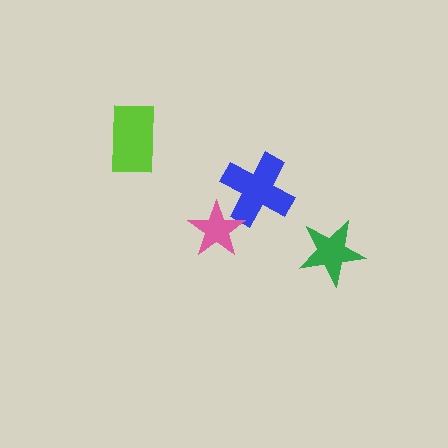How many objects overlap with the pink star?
1 object overlaps with the pink star.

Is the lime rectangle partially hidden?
No, no other shape covers it.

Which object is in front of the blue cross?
The pink star is in front of the blue cross.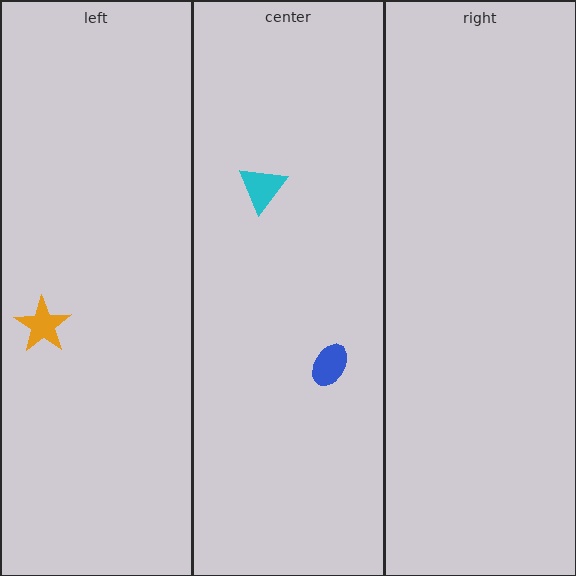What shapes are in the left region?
The orange star.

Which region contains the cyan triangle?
The center region.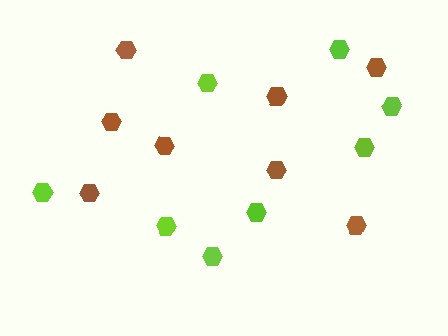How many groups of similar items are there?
There are 2 groups: one group of brown hexagons (8) and one group of lime hexagons (8).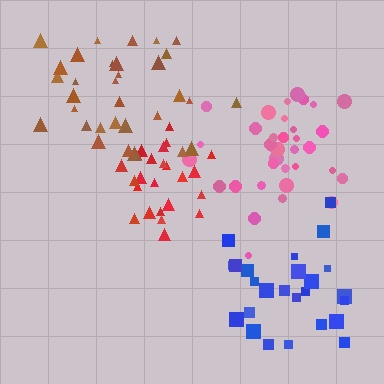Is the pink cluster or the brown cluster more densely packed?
Pink.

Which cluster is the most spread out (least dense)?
Brown.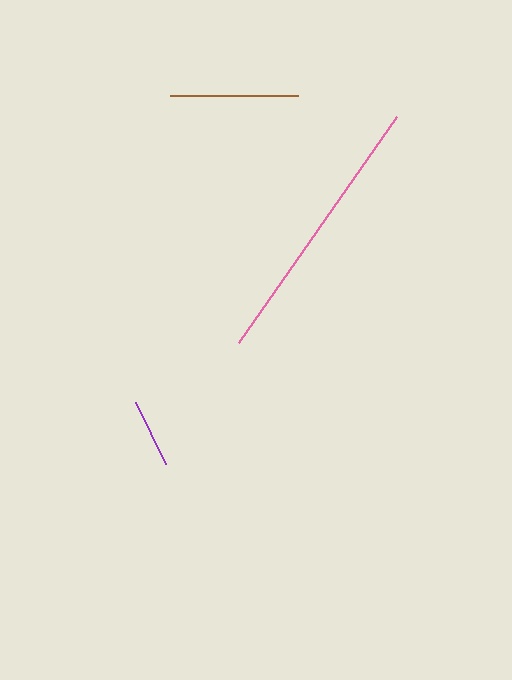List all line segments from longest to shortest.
From longest to shortest: pink, brown, purple.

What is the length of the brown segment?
The brown segment is approximately 128 pixels long.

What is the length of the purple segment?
The purple segment is approximately 68 pixels long.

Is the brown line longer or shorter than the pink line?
The pink line is longer than the brown line.